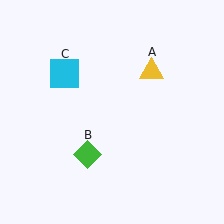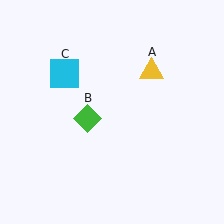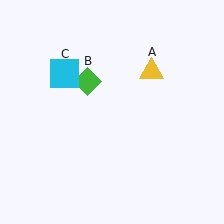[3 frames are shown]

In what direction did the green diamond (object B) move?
The green diamond (object B) moved up.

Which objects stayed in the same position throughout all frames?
Yellow triangle (object A) and cyan square (object C) remained stationary.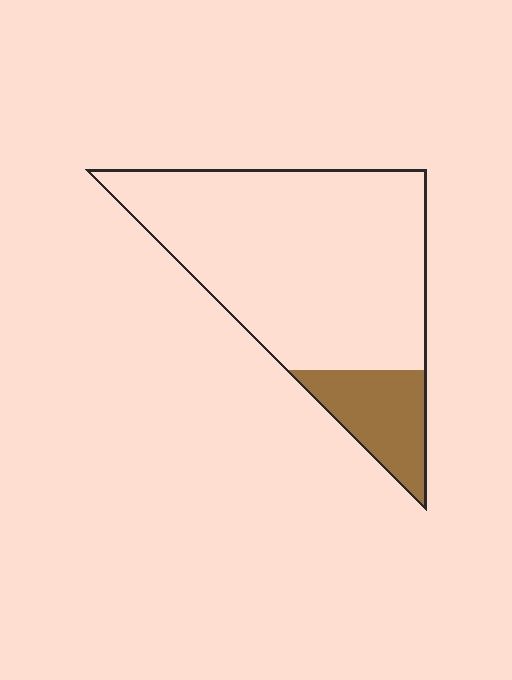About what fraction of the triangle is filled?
About one sixth (1/6).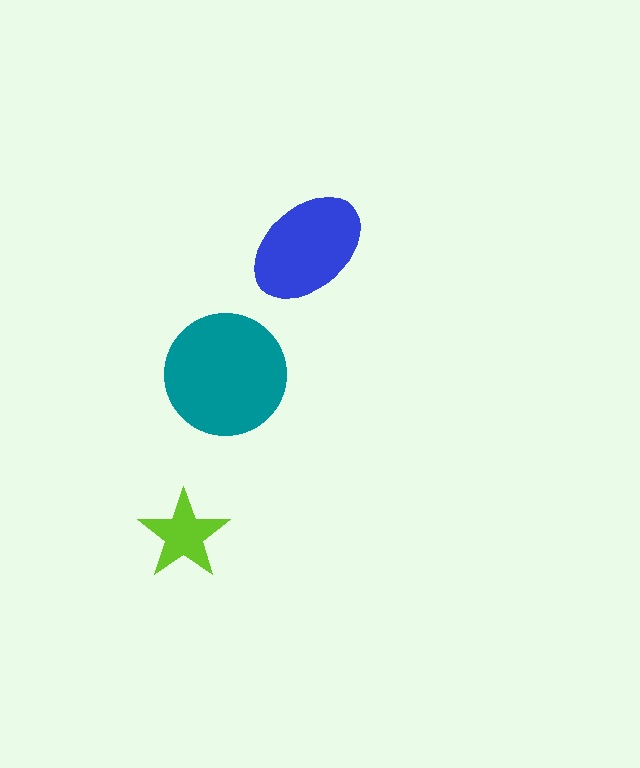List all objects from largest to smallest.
The teal circle, the blue ellipse, the lime star.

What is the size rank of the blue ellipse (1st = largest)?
2nd.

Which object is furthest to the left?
The lime star is leftmost.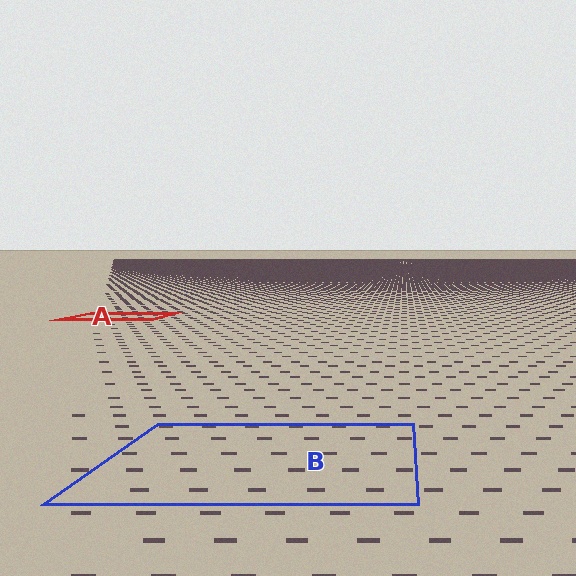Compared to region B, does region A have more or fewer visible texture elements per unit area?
Region A has more texture elements per unit area — they are packed more densely because it is farther away.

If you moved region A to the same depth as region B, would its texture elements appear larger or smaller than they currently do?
They would appear larger. At a closer depth, the same texture elements are projected at a bigger on-screen size.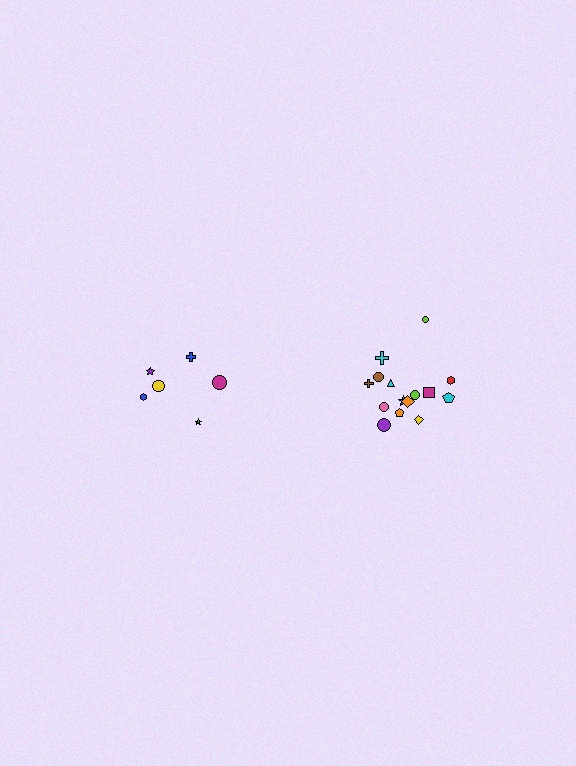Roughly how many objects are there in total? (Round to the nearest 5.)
Roughly 20 objects in total.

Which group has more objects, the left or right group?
The right group.